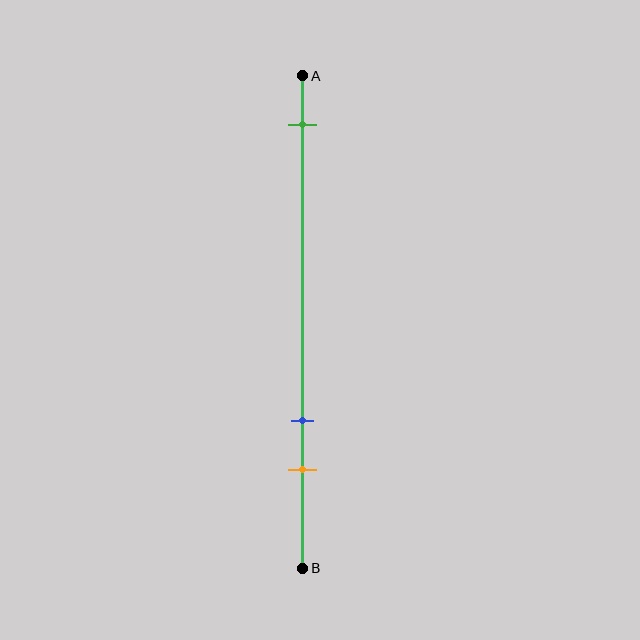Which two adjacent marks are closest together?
The blue and orange marks are the closest adjacent pair.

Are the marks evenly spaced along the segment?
No, the marks are not evenly spaced.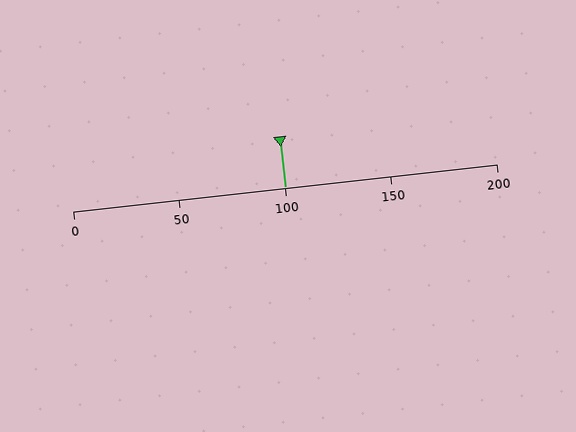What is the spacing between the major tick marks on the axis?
The major ticks are spaced 50 apart.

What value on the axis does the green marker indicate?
The marker indicates approximately 100.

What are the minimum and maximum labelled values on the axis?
The axis runs from 0 to 200.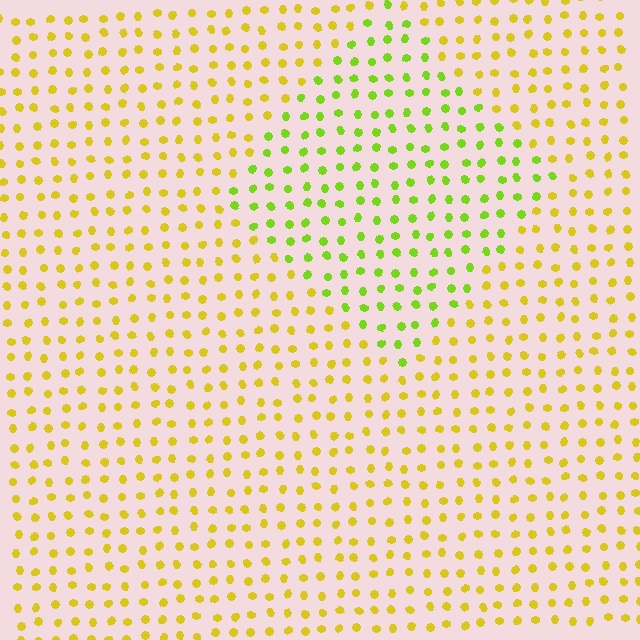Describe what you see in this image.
The image is filled with small yellow elements in a uniform arrangement. A diamond-shaped region is visible where the elements are tinted to a slightly different hue, forming a subtle color boundary.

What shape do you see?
I see a diamond.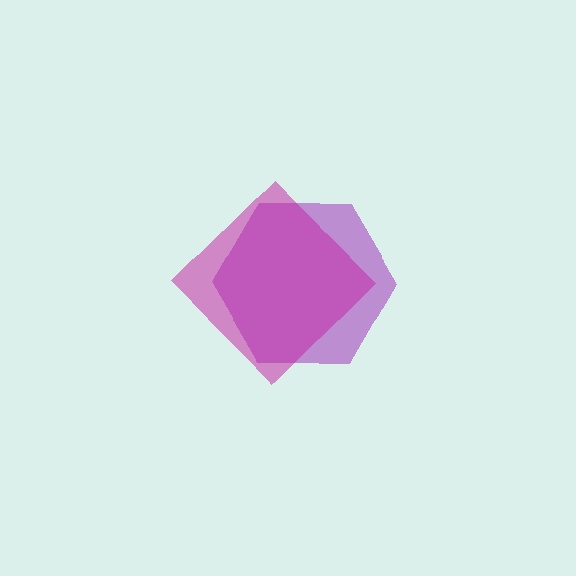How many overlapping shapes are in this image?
There are 2 overlapping shapes in the image.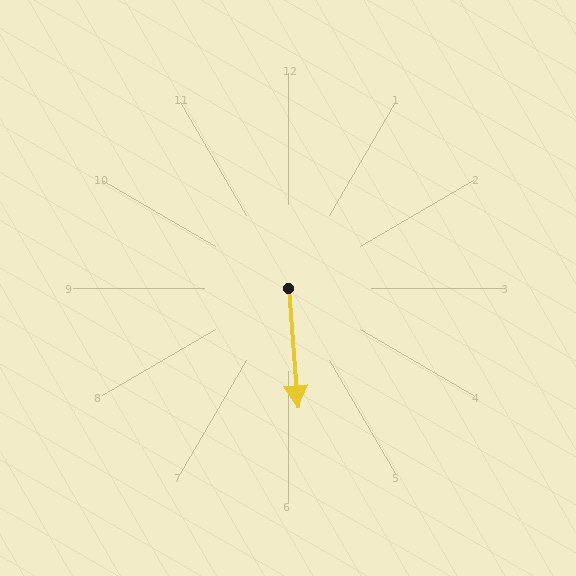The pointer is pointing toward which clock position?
Roughly 6 o'clock.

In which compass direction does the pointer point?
South.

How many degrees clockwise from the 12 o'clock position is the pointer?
Approximately 175 degrees.